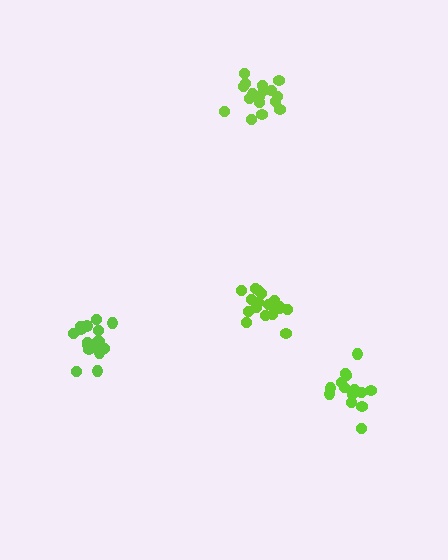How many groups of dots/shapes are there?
There are 4 groups.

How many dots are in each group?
Group 1: 17 dots, Group 2: 17 dots, Group 3: 14 dots, Group 4: 18 dots (66 total).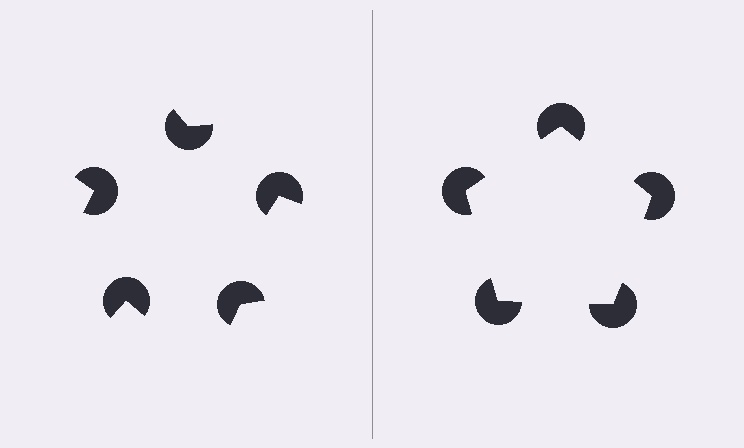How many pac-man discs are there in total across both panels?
10 — 5 on each side.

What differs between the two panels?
The pac-man discs are positioned identically on both sides; only the wedge orientations differ. On the right they align to a pentagon; on the left they are misaligned.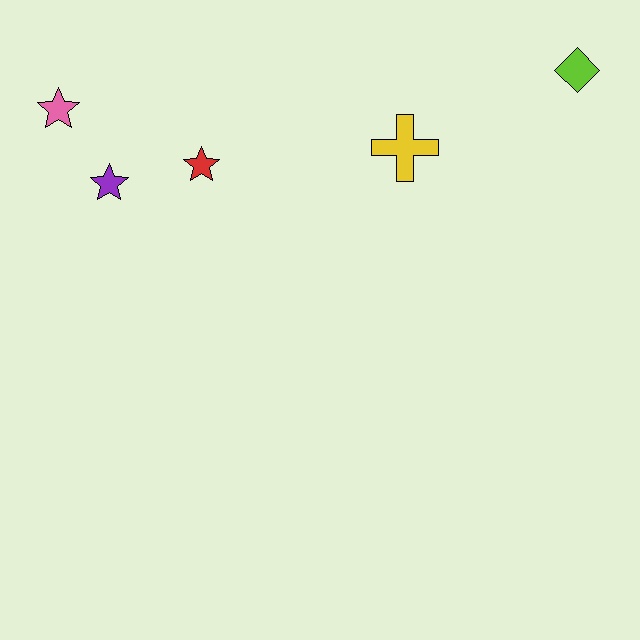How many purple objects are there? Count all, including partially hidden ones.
There is 1 purple object.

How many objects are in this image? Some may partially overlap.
There are 5 objects.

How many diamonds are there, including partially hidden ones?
There is 1 diamond.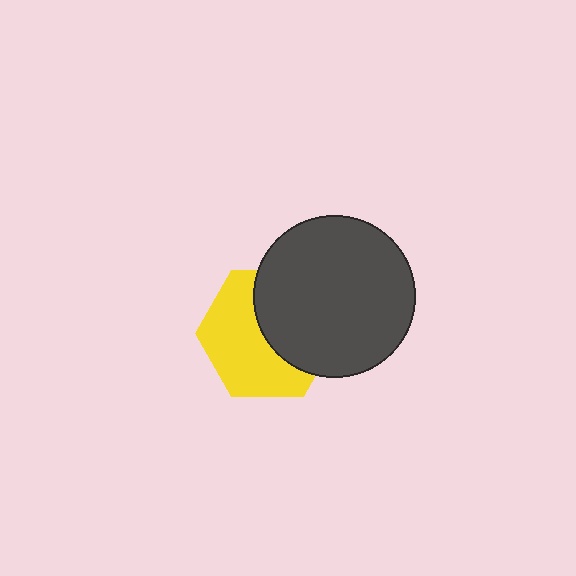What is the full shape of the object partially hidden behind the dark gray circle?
The partially hidden object is a yellow hexagon.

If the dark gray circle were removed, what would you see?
You would see the complete yellow hexagon.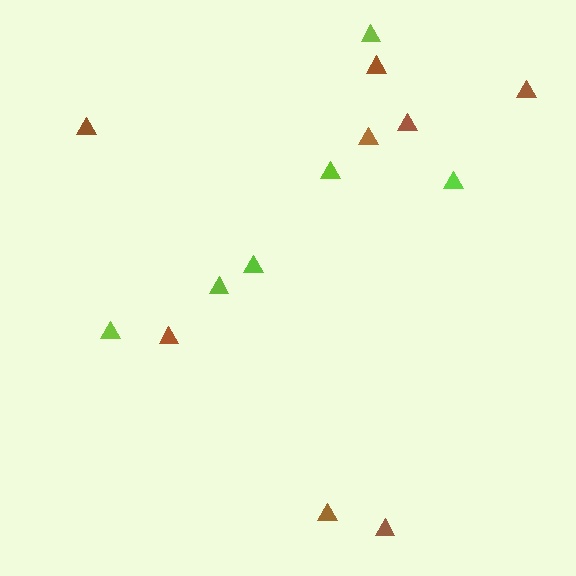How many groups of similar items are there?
There are 2 groups: one group of lime triangles (6) and one group of brown triangles (8).